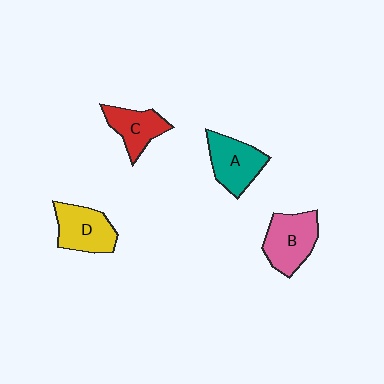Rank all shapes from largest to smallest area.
From largest to smallest: B (pink), A (teal), D (yellow), C (red).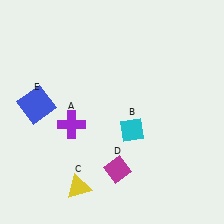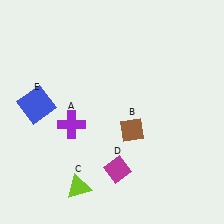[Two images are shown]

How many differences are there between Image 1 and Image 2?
There are 2 differences between the two images.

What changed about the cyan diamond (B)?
In Image 1, B is cyan. In Image 2, it changed to brown.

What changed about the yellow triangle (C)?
In Image 1, C is yellow. In Image 2, it changed to lime.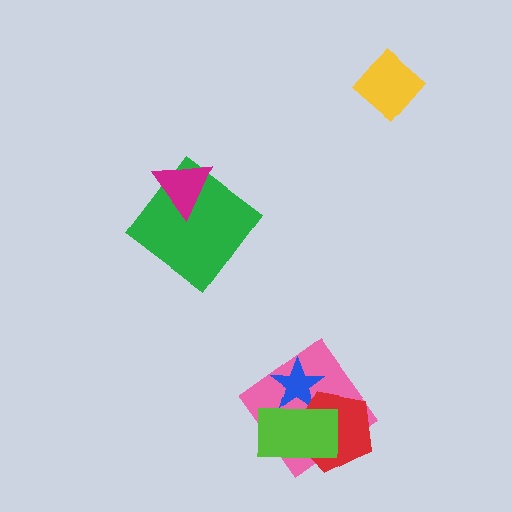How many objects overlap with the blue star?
3 objects overlap with the blue star.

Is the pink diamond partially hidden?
Yes, it is partially covered by another shape.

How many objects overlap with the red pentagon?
3 objects overlap with the red pentagon.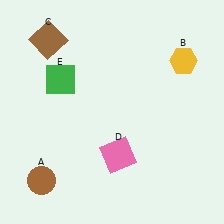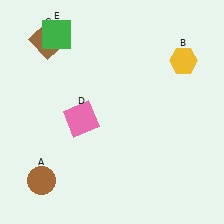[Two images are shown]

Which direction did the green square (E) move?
The green square (E) moved up.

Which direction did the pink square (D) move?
The pink square (D) moved left.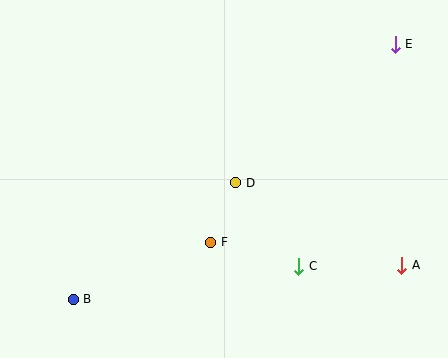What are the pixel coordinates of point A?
Point A is at (402, 265).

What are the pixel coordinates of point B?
Point B is at (73, 299).